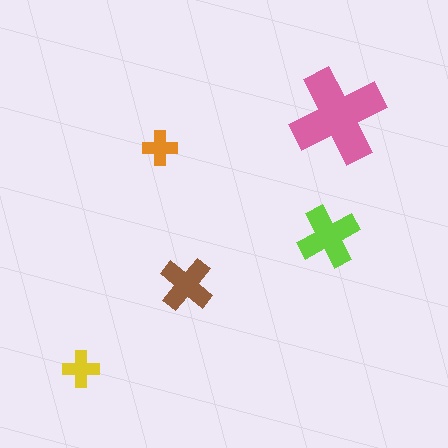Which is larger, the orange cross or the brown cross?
The brown one.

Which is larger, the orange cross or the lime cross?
The lime one.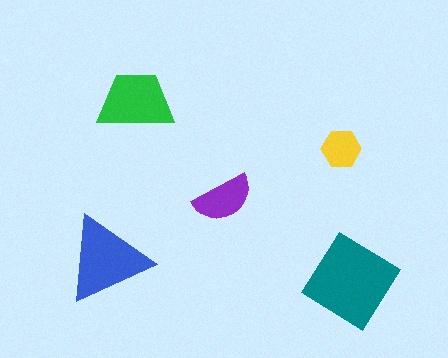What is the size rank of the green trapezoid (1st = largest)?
3rd.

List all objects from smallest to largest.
The yellow hexagon, the purple semicircle, the green trapezoid, the blue triangle, the teal diamond.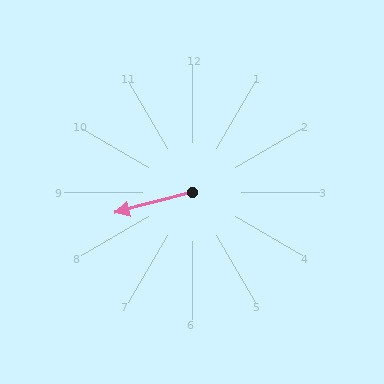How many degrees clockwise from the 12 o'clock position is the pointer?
Approximately 255 degrees.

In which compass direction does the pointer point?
West.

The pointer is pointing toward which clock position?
Roughly 9 o'clock.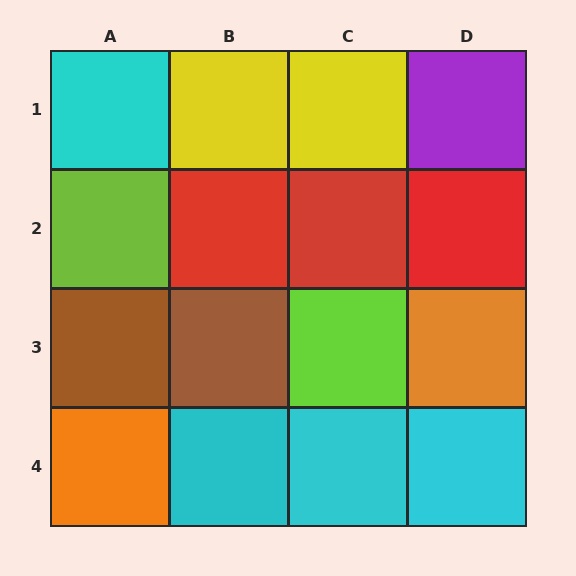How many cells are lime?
2 cells are lime.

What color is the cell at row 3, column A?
Brown.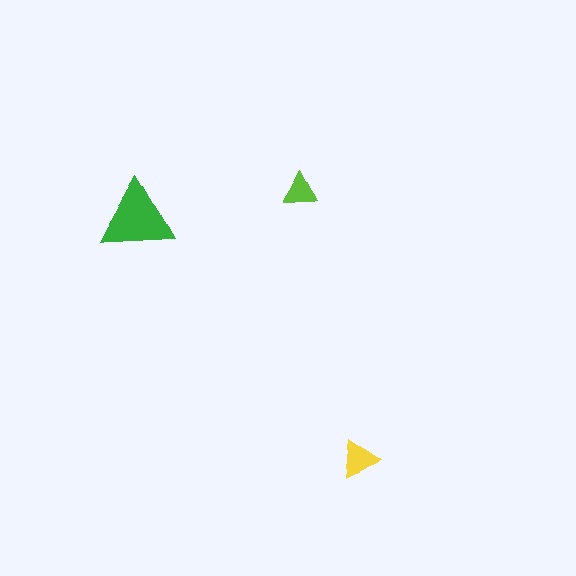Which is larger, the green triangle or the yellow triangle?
The green one.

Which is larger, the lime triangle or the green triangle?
The green one.